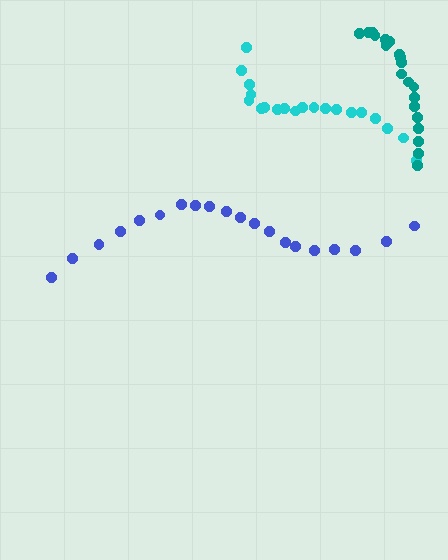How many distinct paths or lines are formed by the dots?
There are 3 distinct paths.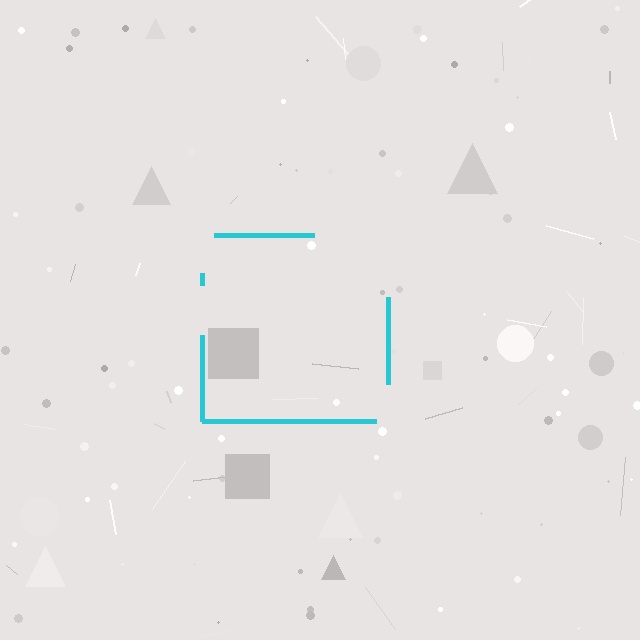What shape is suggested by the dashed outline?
The dashed outline suggests a square.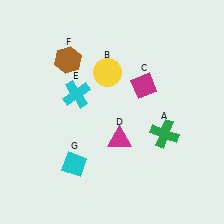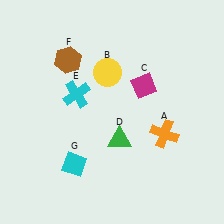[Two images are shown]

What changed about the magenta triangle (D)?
In Image 1, D is magenta. In Image 2, it changed to green.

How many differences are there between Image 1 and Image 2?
There are 2 differences between the two images.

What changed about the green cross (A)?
In Image 1, A is green. In Image 2, it changed to orange.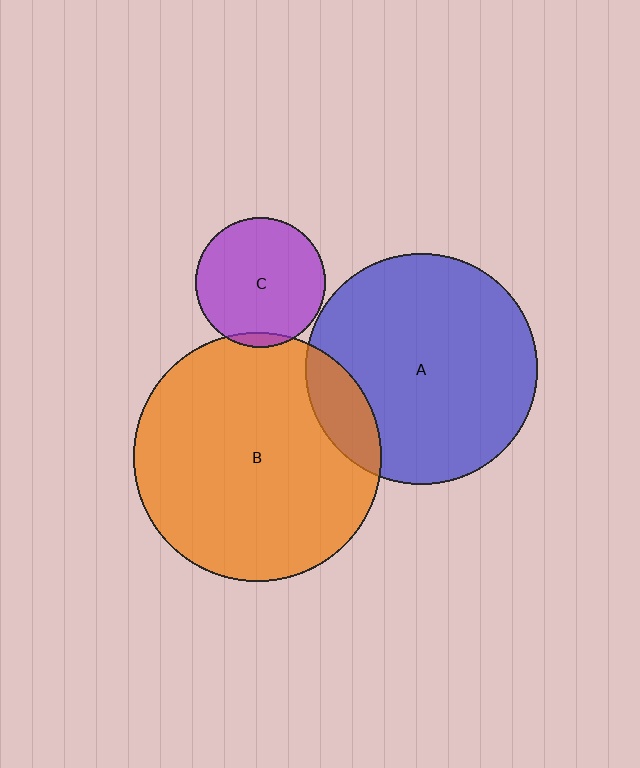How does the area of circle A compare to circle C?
Approximately 3.2 times.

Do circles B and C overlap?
Yes.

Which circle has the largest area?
Circle B (orange).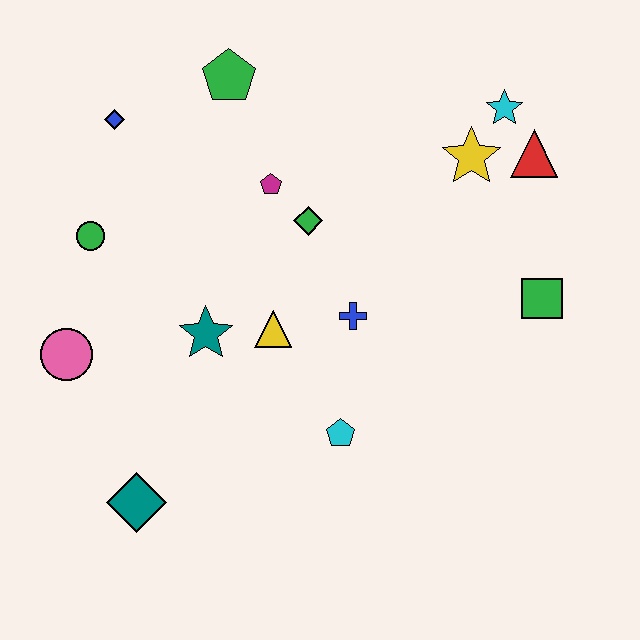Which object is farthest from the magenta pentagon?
The teal diamond is farthest from the magenta pentagon.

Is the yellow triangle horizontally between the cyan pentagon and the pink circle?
Yes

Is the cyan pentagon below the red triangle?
Yes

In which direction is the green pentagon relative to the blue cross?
The green pentagon is above the blue cross.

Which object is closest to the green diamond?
The magenta pentagon is closest to the green diamond.